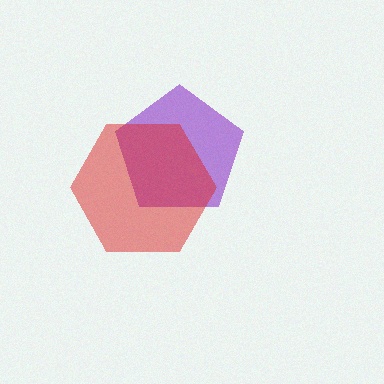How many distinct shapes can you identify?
There are 2 distinct shapes: a purple pentagon, a red hexagon.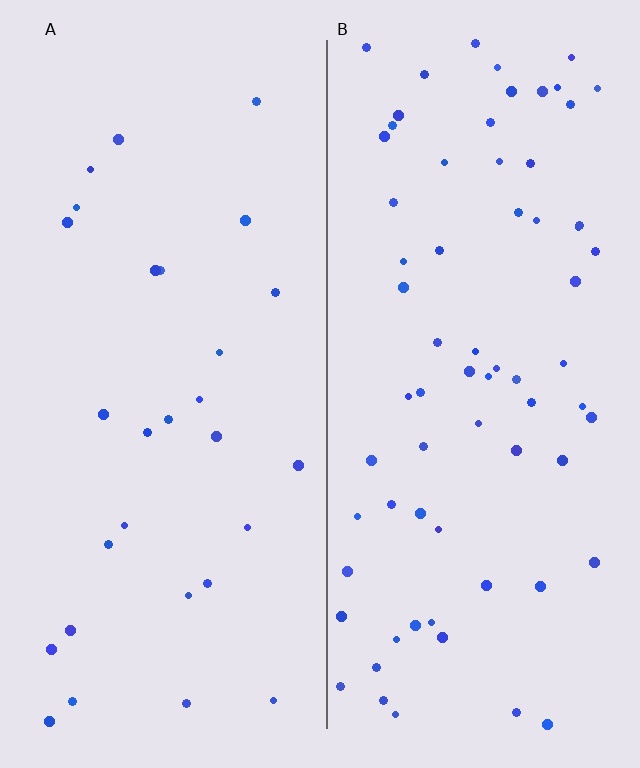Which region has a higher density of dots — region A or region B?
B (the right).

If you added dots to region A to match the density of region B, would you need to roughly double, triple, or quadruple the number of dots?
Approximately double.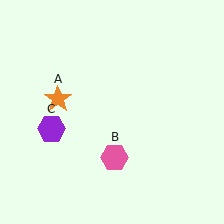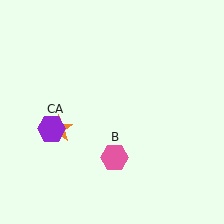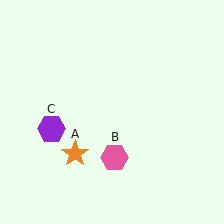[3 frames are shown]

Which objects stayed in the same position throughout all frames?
Pink hexagon (object B) and purple hexagon (object C) remained stationary.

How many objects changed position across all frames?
1 object changed position: orange star (object A).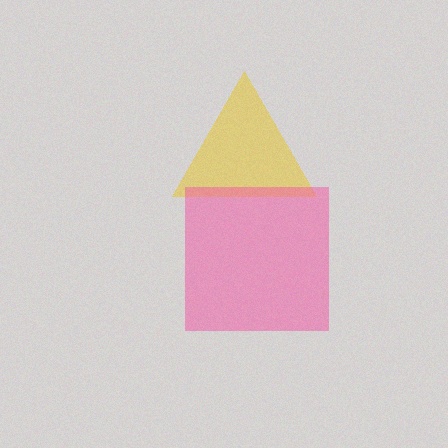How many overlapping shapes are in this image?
There are 2 overlapping shapes in the image.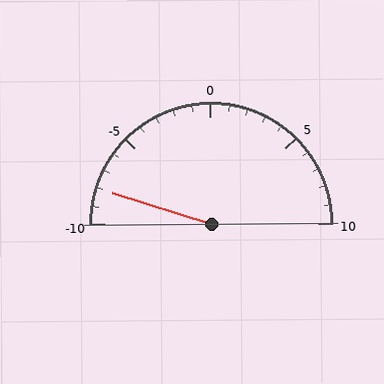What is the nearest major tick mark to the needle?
The nearest major tick mark is -10.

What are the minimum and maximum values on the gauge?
The gauge ranges from -10 to 10.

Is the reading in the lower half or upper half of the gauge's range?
The reading is in the lower half of the range (-10 to 10).